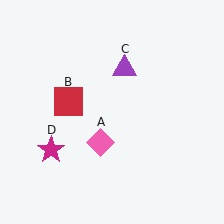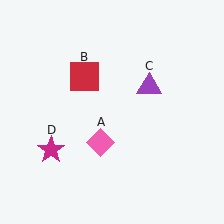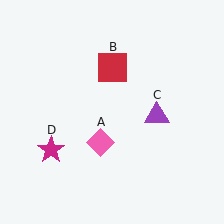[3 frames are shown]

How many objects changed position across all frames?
2 objects changed position: red square (object B), purple triangle (object C).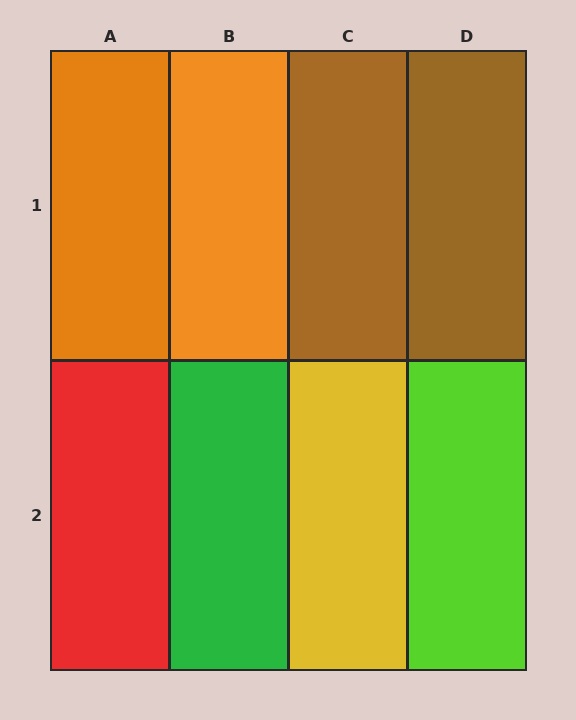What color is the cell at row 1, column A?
Orange.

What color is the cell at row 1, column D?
Brown.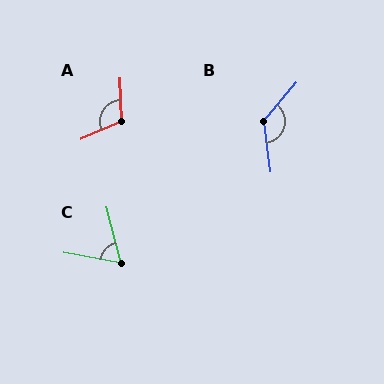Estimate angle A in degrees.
Approximately 112 degrees.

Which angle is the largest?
B, at approximately 132 degrees.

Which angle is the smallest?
C, at approximately 66 degrees.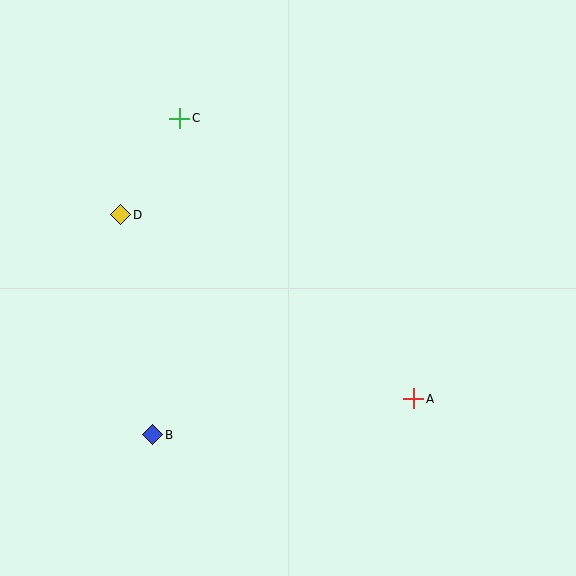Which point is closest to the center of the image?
Point A at (414, 399) is closest to the center.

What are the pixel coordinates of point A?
Point A is at (414, 399).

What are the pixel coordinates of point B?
Point B is at (153, 435).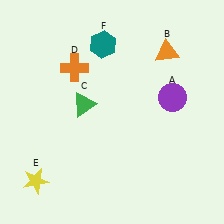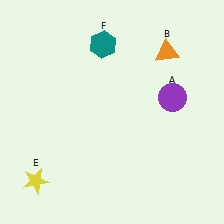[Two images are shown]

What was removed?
The green triangle (C), the orange cross (D) were removed in Image 2.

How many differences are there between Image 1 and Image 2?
There are 2 differences between the two images.